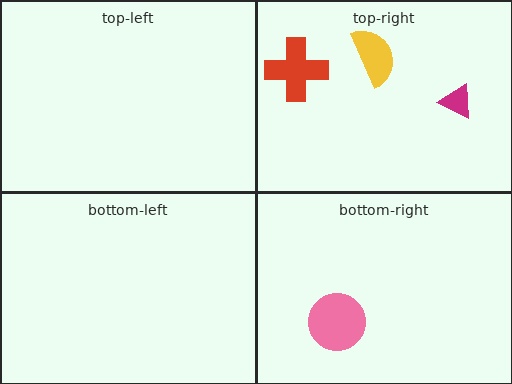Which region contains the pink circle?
The bottom-right region.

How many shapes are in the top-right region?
3.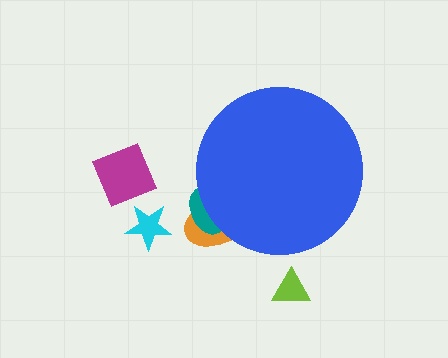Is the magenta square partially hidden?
No, the magenta square is fully visible.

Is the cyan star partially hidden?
No, the cyan star is fully visible.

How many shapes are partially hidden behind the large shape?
2 shapes are partially hidden.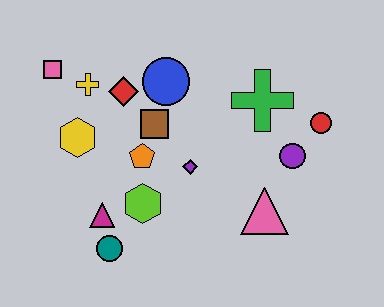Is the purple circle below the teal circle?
No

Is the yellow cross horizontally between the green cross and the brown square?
No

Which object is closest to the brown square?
The orange pentagon is closest to the brown square.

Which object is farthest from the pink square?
The red circle is farthest from the pink square.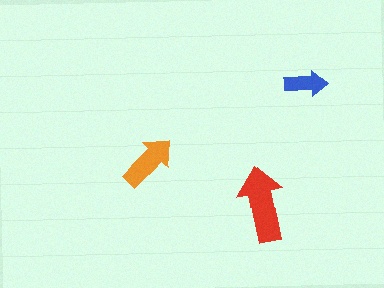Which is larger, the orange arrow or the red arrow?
The red one.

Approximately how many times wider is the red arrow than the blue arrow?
About 2 times wider.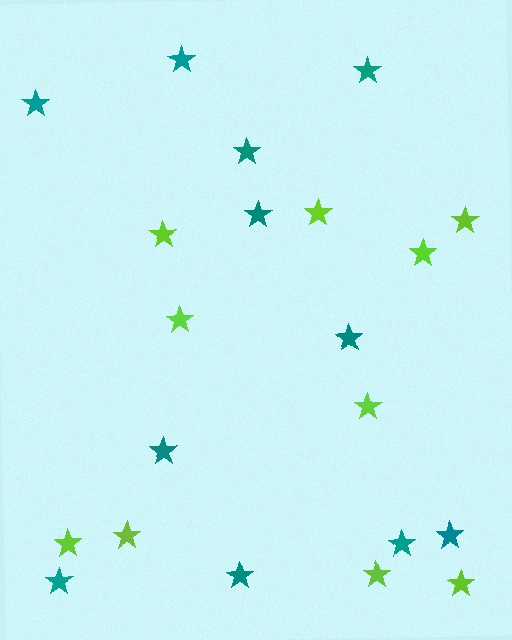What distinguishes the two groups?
There are 2 groups: one group of lime stars (10) and one group of teal stars (11).